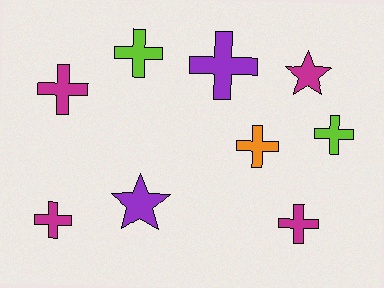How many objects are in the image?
There are 9 objects.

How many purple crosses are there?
There is 1 purple cross.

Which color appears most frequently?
Magenta, with 4 objects.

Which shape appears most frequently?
Cross, with 7 objects.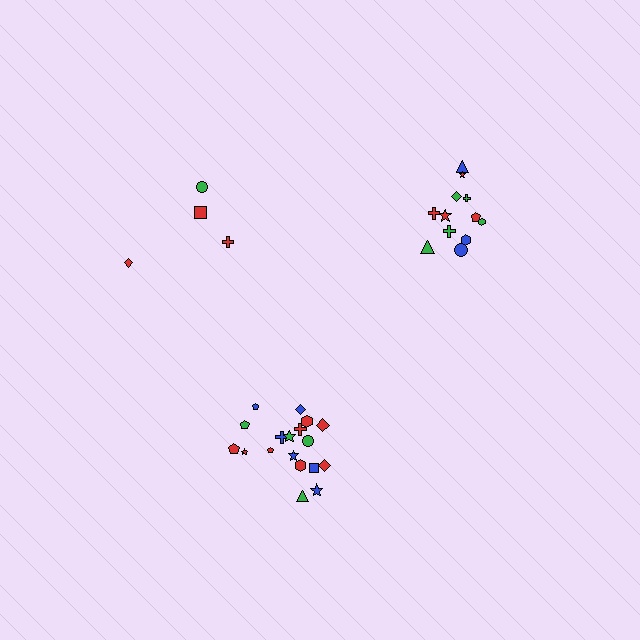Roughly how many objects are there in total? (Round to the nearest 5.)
Roughly 35 objects in total.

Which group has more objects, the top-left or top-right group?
The top-right group.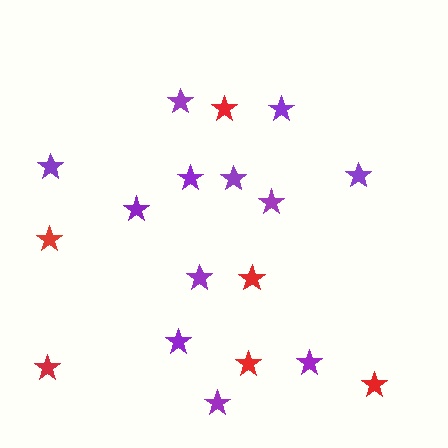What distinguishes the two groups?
There are 2 groups: one group of purple stars (12) and one group of red stars (6).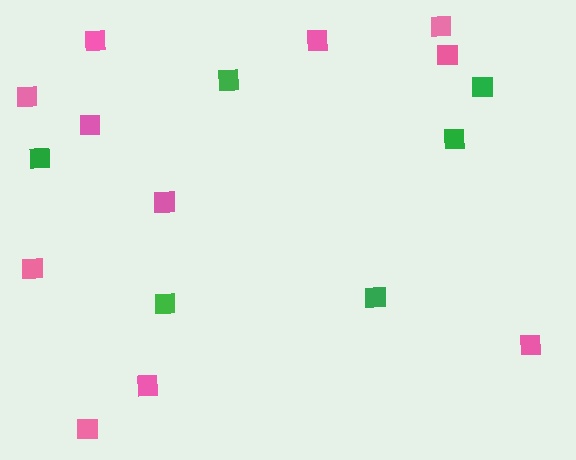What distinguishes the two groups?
There are 2 groups: one group of pink squares (11) and one group of green squares (6).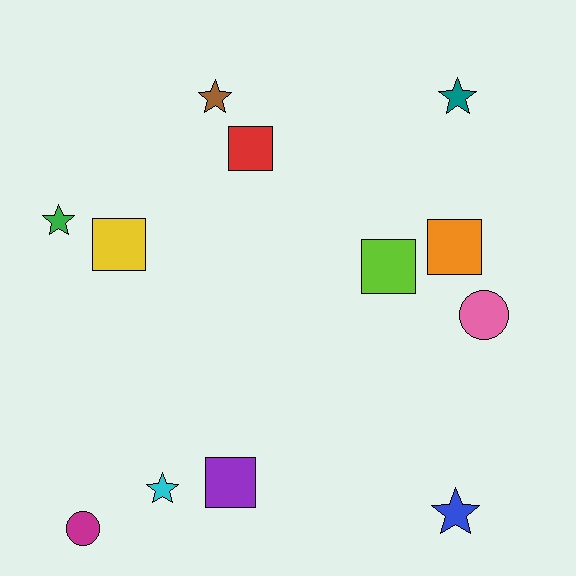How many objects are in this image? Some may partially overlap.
There are 12 objects.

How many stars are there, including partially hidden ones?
There are 5 stars.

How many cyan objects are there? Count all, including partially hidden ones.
There is 1 cyan object.